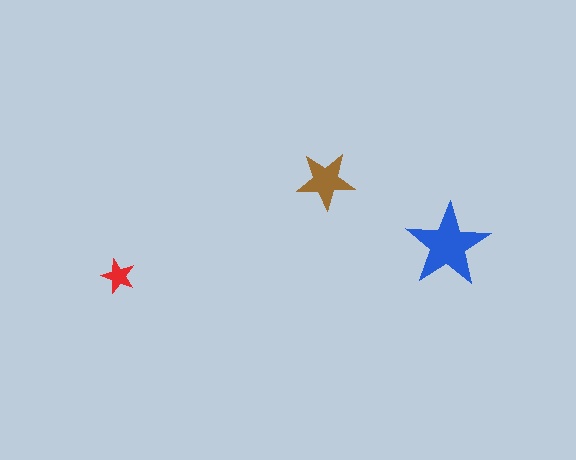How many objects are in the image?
There are 3 objects in the image.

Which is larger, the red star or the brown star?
The brown one.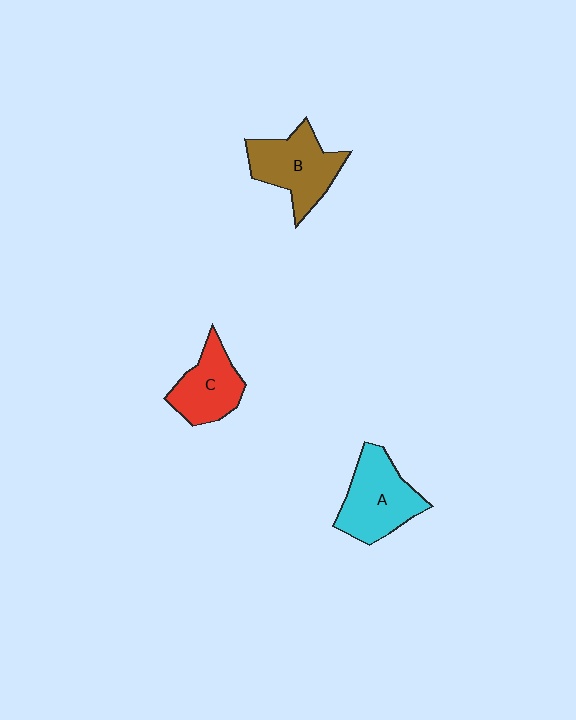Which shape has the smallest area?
Shape C (red).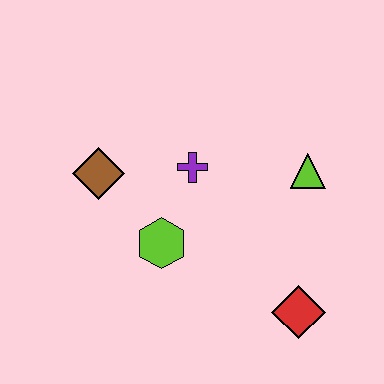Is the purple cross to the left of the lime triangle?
Yes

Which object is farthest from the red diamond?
The brown diamond is farthest from the red diamond.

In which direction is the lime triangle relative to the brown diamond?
The lime triangle is to the right of the brown diamond.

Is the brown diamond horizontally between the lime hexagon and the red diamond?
No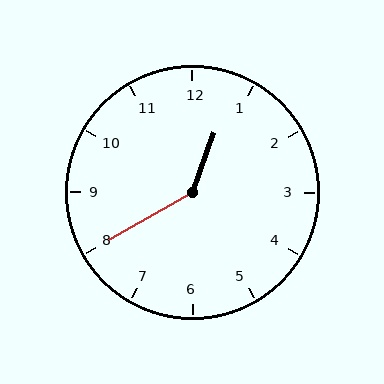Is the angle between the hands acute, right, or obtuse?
It is obtuse.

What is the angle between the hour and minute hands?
Approximately 140 degrees.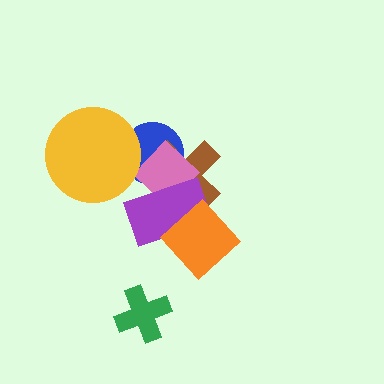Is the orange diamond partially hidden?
No, no other shape covers it.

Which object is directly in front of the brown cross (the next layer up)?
The pink diamond is directly in front of the brown cross.